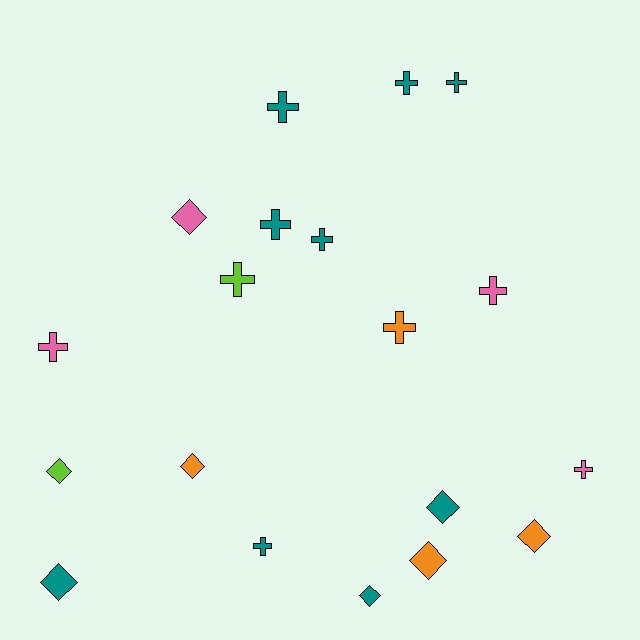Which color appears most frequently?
Teal, with 9 objects.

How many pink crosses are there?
There are 3 pink crosses.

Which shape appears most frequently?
Cross, with 11 objects.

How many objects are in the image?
There are 19 objects.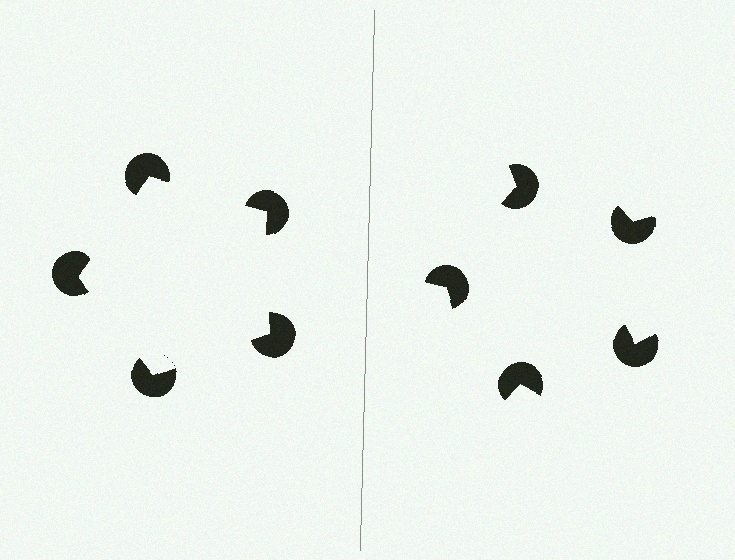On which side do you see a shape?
An illusory pentagon appears on the left side. On the right side the wedge cuts are rotated, so no coherent shape forms.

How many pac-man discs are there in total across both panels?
10 — 5 on each side.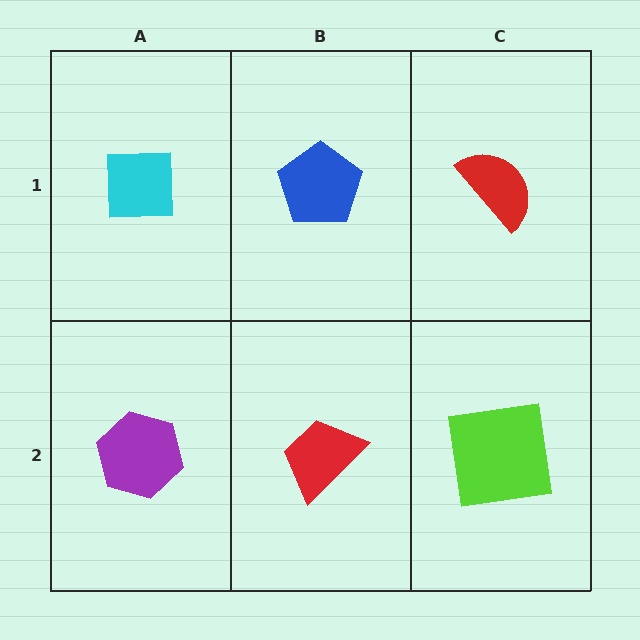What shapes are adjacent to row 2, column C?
A red semicircle (row 1, column C), a red trapezoid (row 2, column B).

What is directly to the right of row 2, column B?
A lime square.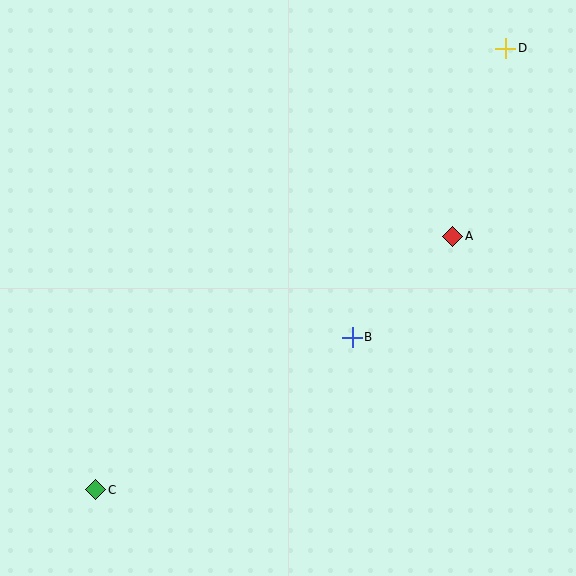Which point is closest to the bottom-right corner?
Point B is closest to the bottom-right corner.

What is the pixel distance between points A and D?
The distance between A and D is 195 pixels.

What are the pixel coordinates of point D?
Point D is at (506, 48).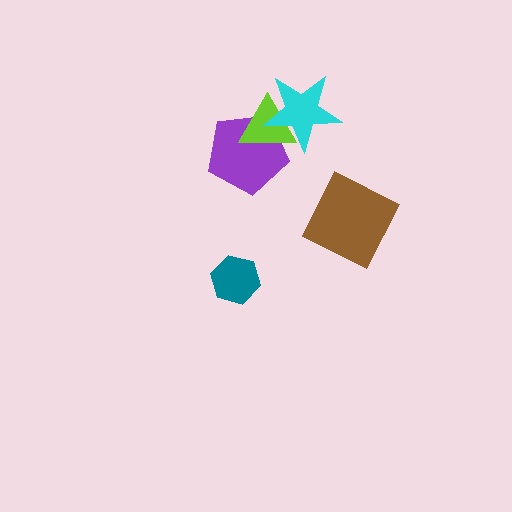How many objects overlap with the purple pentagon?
2 objects overlap with the purple pentagon.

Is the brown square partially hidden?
No, no other shape covers it.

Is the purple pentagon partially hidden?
Yes, it is partially covered by another shape.